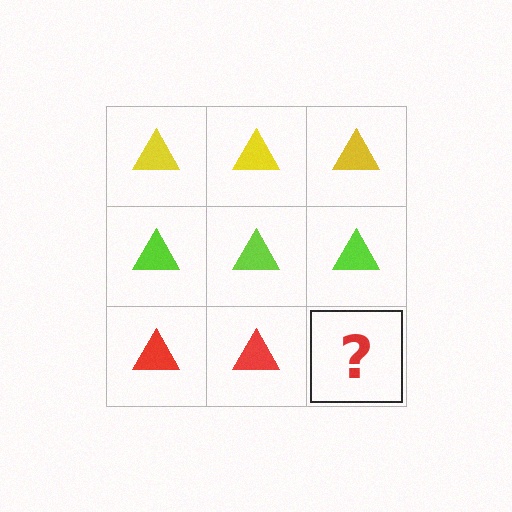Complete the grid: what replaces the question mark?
The question mark should be replaced with a red triangle.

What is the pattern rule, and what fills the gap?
The rule is that each row has a consistent color. The gap should be filled with a red triangle.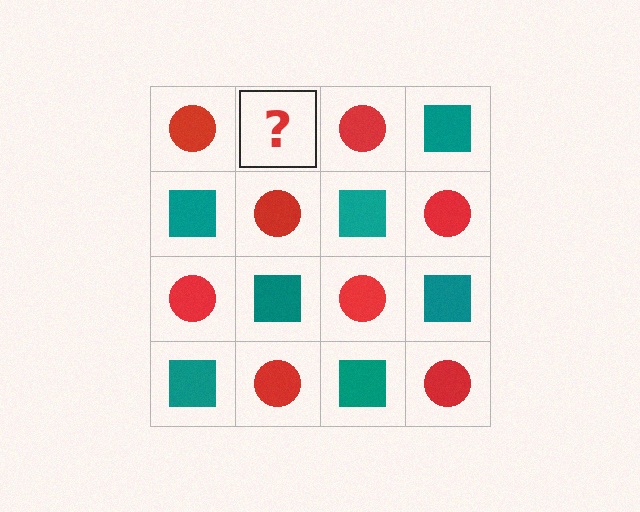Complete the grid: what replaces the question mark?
The question mark should be replaced with a teal square.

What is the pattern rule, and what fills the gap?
The rule is that it alternates red circle and teal square in a checkerboard pattern. The gap should be filled with a teal square.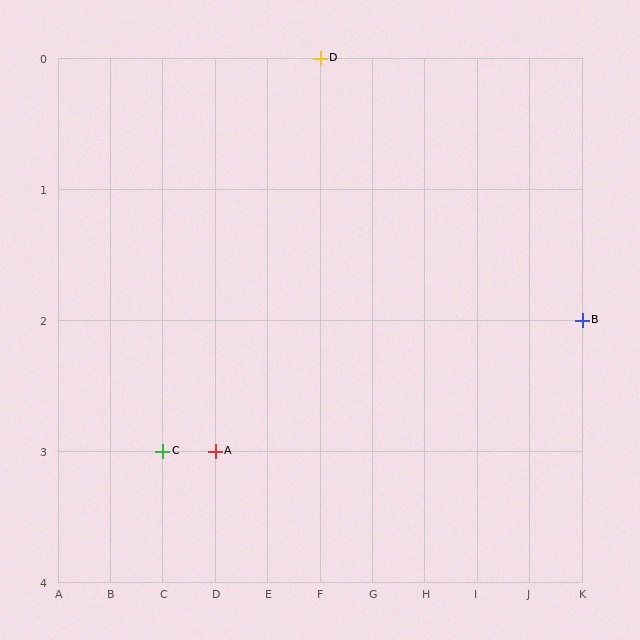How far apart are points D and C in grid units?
Points D and C are 3 columns and 3 rows apart (about 4.2 grid units diagonally).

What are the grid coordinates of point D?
Point D is at grid coordinates (F, 0).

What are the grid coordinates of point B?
Point B is at grid coordinates (K, 2).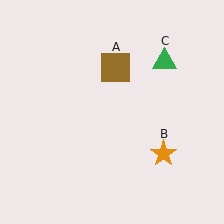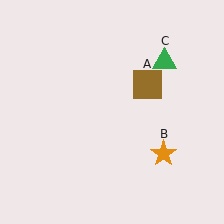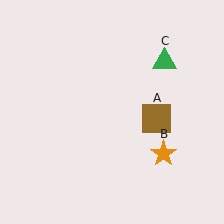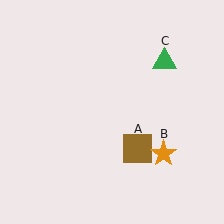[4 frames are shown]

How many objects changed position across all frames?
1 object changed position: brown square (object A).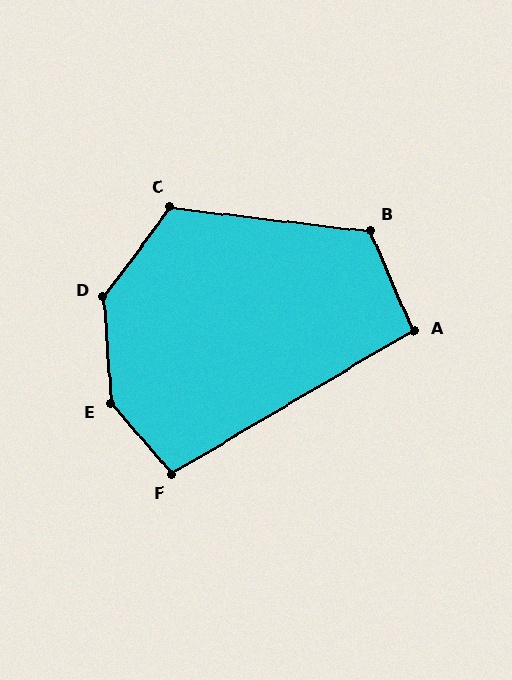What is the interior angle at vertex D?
Approximately 140 degrees (obtuse).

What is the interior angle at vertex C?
Approximately 120 degrees (obtuse).